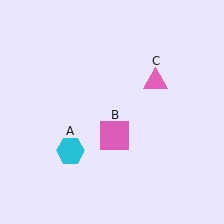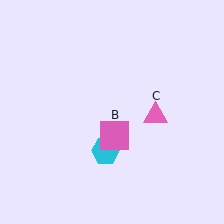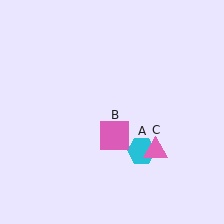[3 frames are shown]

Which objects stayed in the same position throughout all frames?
Pink square (object B) remained stationary.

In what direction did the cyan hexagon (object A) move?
The cyan hexagon (object A) moved right.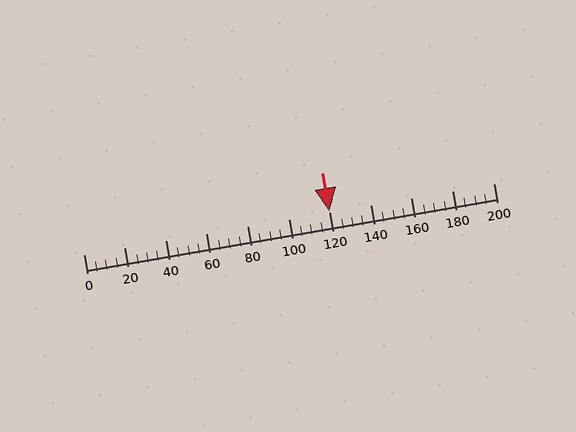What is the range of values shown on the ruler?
The ruler shows values from 0 to 200.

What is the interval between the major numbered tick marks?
The major tick marks are spaced 20 units apart.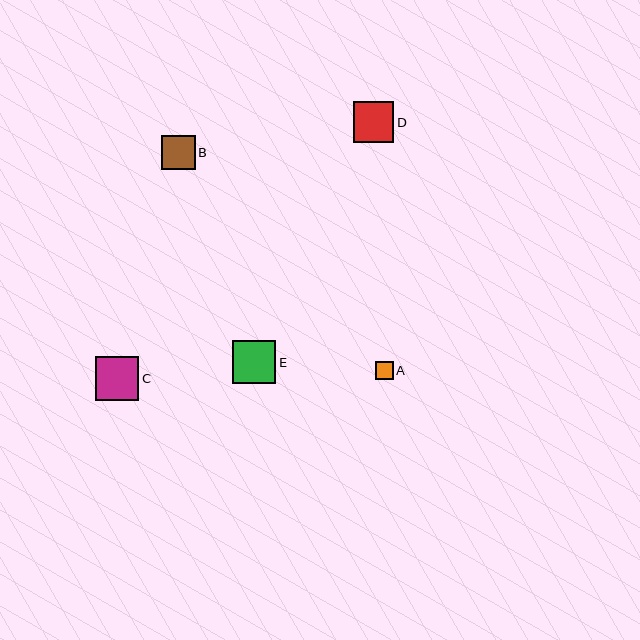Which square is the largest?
Square C is the largest with a size of approximately 43 pixels.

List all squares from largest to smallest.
From largest to smallest: C, E, D, B, A.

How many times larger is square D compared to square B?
Square D is approximately 1.2 times the size of square B.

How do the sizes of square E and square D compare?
Square E and square D are approximately the same size.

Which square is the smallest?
Square A is the smallest with a size of approximately 18 pixels.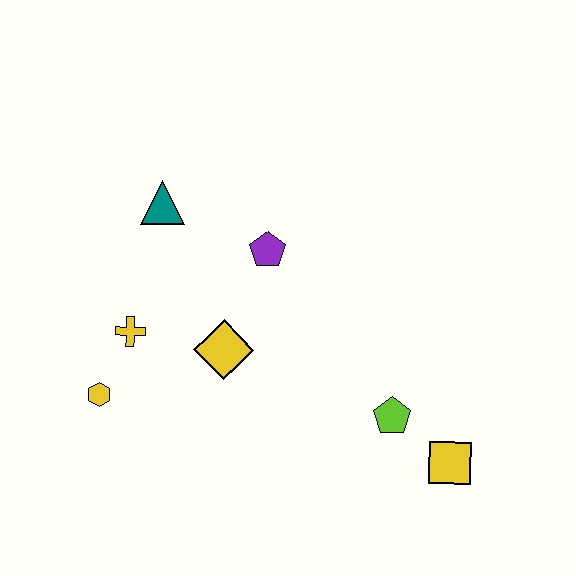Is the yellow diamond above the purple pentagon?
No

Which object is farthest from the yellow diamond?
The yellow square is farthest from the yellow diamond.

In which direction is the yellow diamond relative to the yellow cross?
The yellow diamond is to the right of the yellow cross.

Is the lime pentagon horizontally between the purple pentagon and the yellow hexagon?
No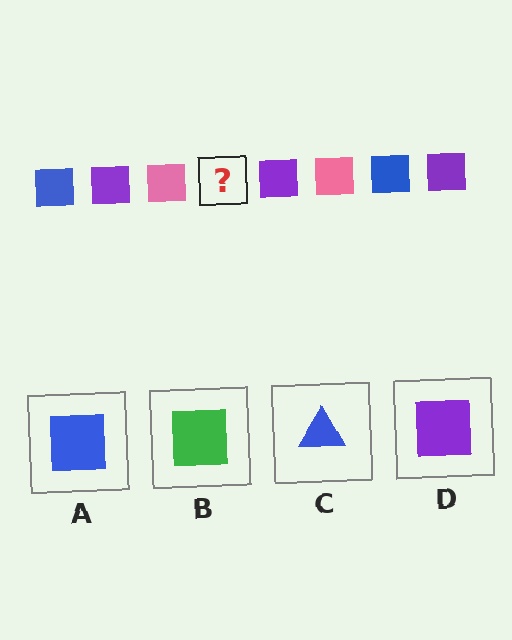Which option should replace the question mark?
Option A.